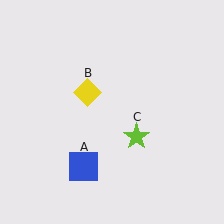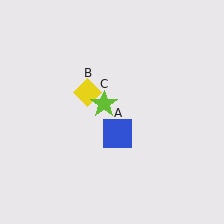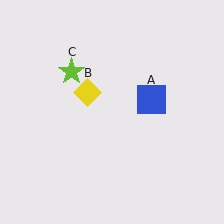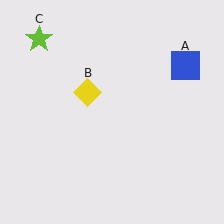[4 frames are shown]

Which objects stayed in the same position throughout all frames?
Yellow diamond (object B) remained stationary.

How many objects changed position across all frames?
2 objects changed position: blue square (object A), lime star (object C).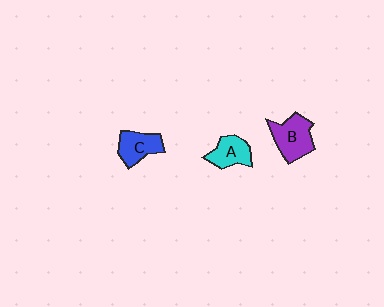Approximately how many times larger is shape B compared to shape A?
Approximately 1.4 times.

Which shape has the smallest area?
Shape A (cyan).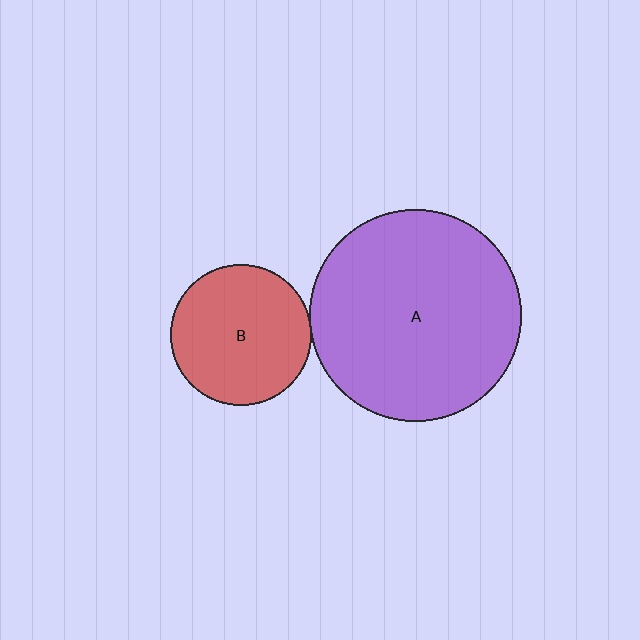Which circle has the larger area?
Circle A (purple).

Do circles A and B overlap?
Yes.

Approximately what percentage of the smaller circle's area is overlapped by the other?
Approximately 5%.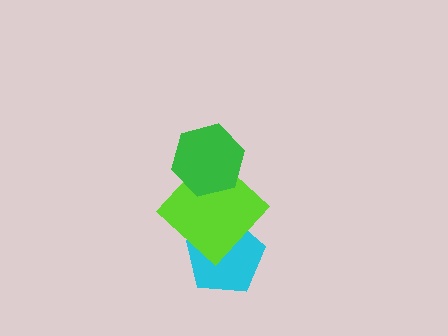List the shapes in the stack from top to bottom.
From top to bottom: the green hexagon, the lime diamond, the cyan pentagon.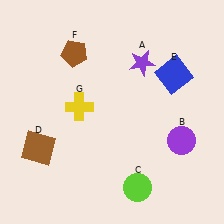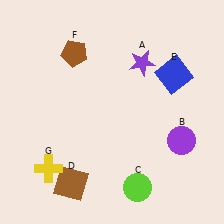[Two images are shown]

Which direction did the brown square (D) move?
The brown square (D) moved down.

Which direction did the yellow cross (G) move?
The yellow cross (G) moved down.